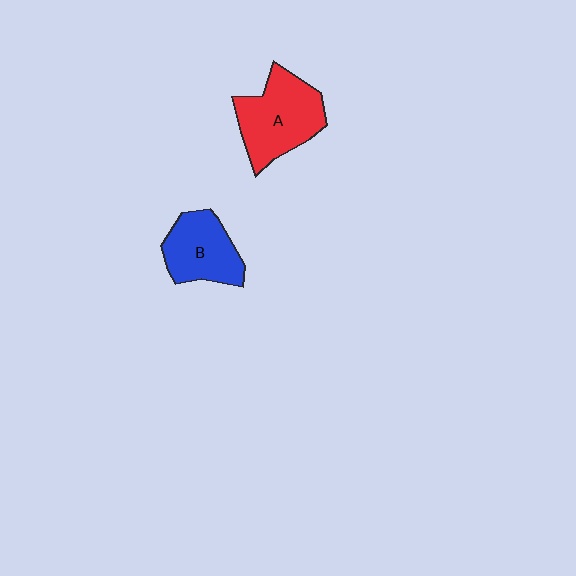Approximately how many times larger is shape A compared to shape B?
Approximately 1.3 times.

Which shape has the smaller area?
Shape B (blue).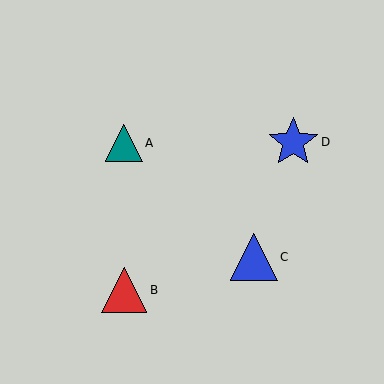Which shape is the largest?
The blue star (labeled D) is the largest.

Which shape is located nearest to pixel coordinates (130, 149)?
The teal triangle (labeled A) at (124, 143) is nearest to that location.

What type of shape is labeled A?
Shape A is a teal triangle.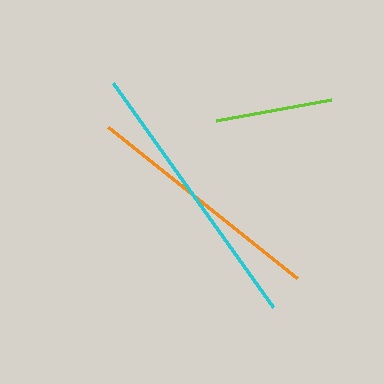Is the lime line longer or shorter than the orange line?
The orange line is longer than the lime line.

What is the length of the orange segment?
The orange segment is approximately 242 pixels long.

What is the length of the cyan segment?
The cyan segment is approximately 275 pixels long.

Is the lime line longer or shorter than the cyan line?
The cyan line is longer than the lime line.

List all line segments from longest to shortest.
From longest to shortest: cyan, orange, lime.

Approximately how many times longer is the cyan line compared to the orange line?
The cyan line is approximately 1.1 times the length of the orange line.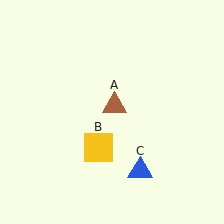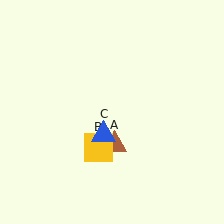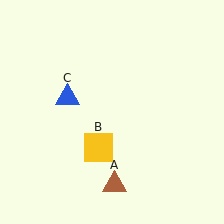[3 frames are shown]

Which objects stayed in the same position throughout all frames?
Yellow square (object B) remained stationary.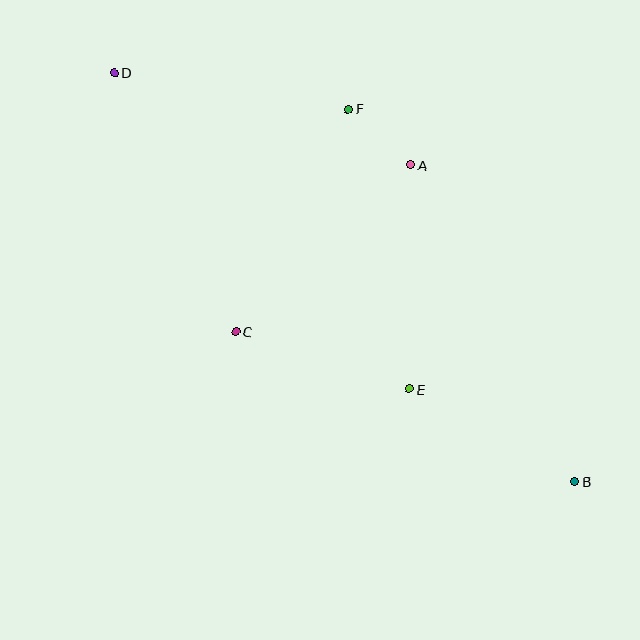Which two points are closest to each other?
Points A and F are closest to each other.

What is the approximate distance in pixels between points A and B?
The distance between A and B is approximately 357 pixels.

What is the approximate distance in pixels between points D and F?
The distance between D and F is approximately 237 pixels.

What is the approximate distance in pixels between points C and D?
The distance between C and D is approximately 286 pixels.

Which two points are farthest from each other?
Points B and D are farthest from each other.